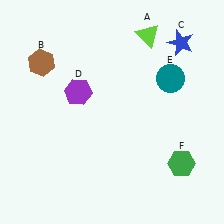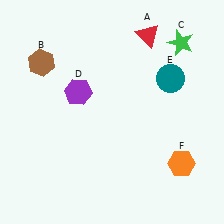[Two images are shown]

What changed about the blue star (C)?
In Image 1, C is blue. In Image 2, it changed to green.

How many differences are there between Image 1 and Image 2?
There are 3 differences between the two images.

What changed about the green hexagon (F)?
In Image 1, F is green. In Image 2, it changed to orange.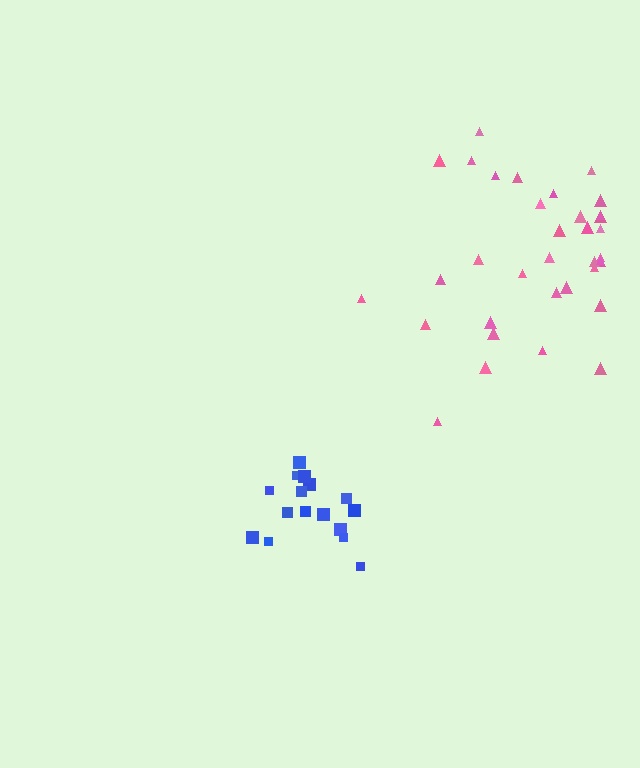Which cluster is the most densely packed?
Blue.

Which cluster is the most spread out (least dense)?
Pink.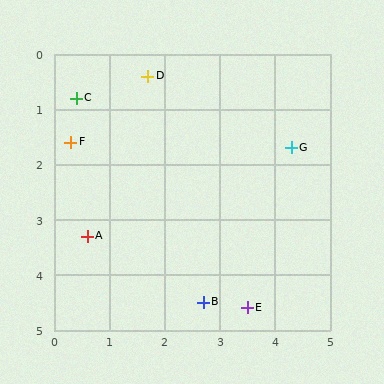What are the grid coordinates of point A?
Point A is at approximately (0.6, 3.3).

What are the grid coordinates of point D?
Point D is at approximately (1.7, 0.4).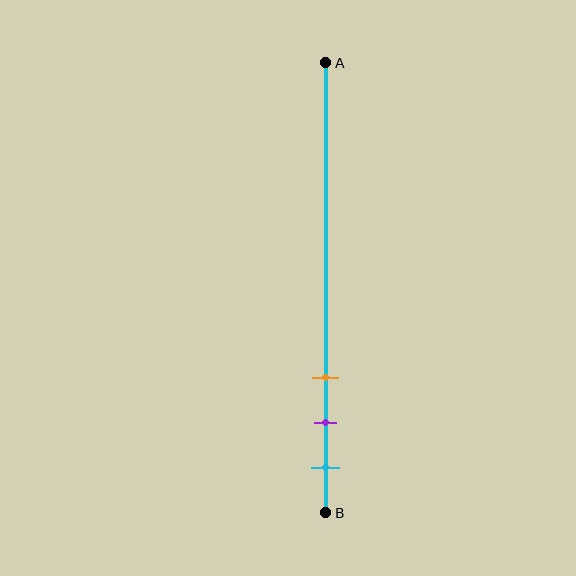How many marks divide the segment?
There are 3 marks dividing the segment.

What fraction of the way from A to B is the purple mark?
The purple mark is approximately 80% (0.8) of the way from A to B.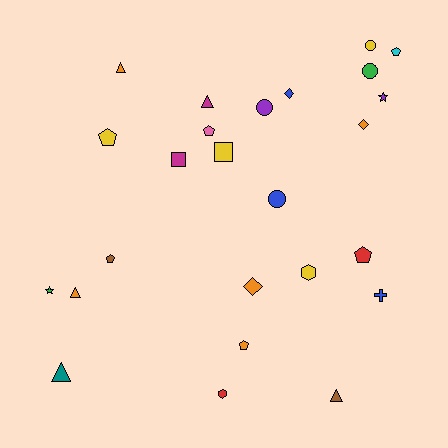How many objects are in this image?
There are 25 objects.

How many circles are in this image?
There are 4 circles.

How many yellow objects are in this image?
There are 4 yellow objects.